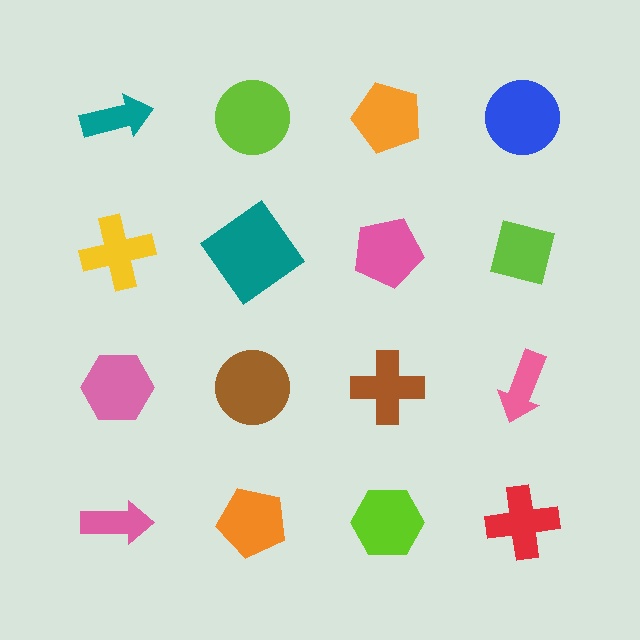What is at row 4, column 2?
An orange pentagon.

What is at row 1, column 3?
An orange pentagon.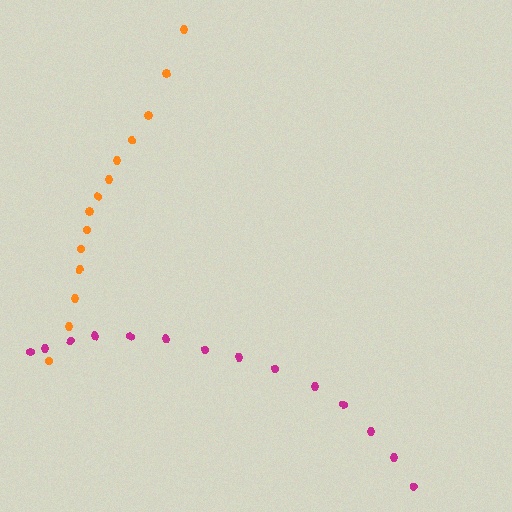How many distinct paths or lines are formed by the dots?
There are 2 distinct paths.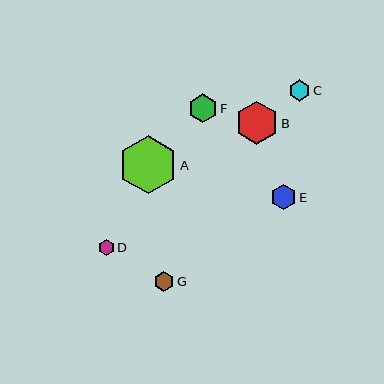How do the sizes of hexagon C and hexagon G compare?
Hexagon C and hexagon G are approximately the same size.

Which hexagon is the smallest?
Hexagon D is the smallest with a size of approximately 16 pixels.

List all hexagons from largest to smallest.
From largest to smallest: A, B, F, E, C, G, D.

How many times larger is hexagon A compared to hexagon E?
Hexagon A is approximately 2.3 times the size of hexagon E.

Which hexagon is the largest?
Hexagon A is the largest with a size of approximately 58 pixels.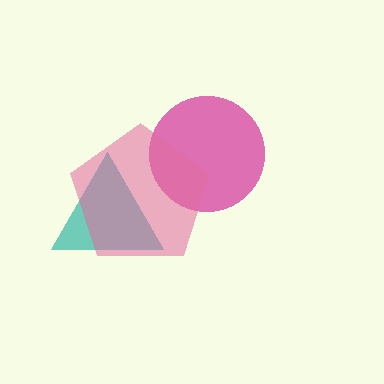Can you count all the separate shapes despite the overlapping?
Yes, there are 3 separate shapes.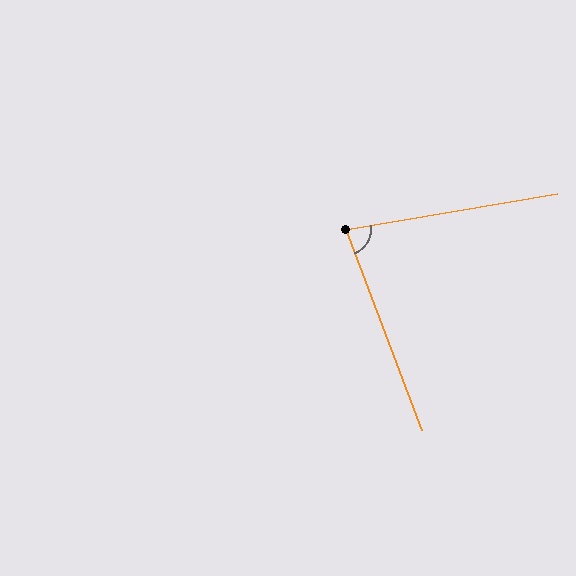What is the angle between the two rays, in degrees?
Approximately 79 degrees.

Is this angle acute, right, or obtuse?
It is acute.